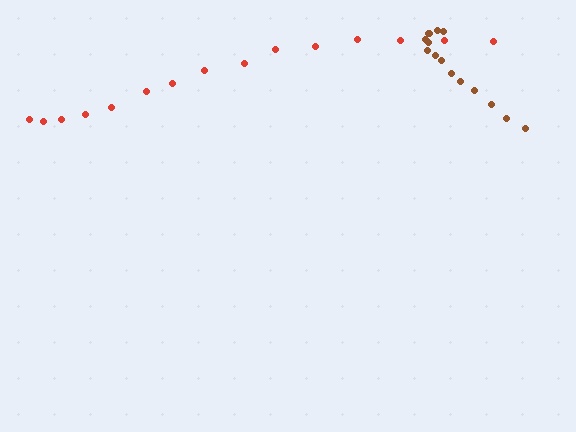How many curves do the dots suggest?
There are 2 distinct paths.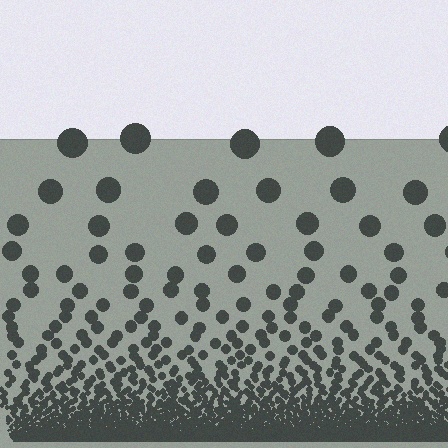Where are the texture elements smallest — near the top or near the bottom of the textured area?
Near the bottom.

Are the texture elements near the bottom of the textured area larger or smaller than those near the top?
Smaller. The gradient is inverted — elements near the bottom are smaller and denser.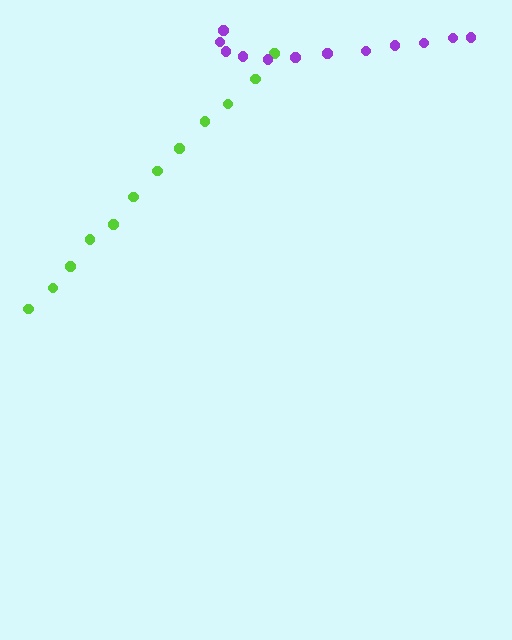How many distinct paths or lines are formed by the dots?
There are 2 distinct paths.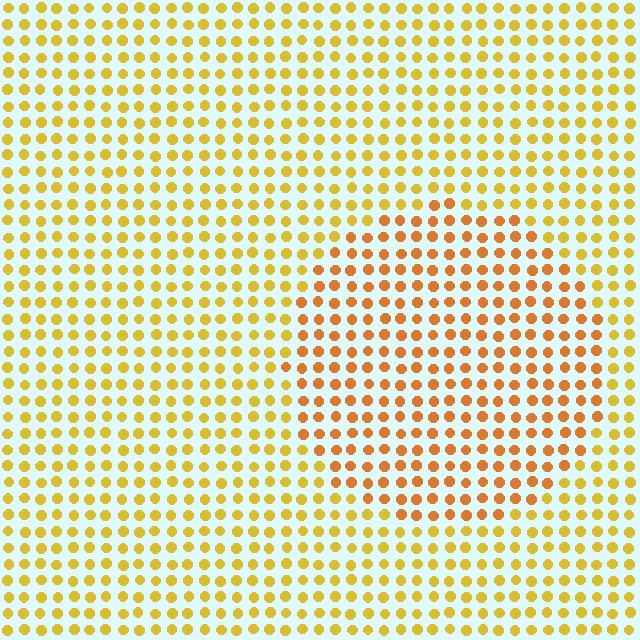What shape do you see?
I see a circle.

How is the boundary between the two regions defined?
The boundary is defined purely by a slight shift in hue (about 25 degrees). Spacing, size, and orientation are identical on both sides.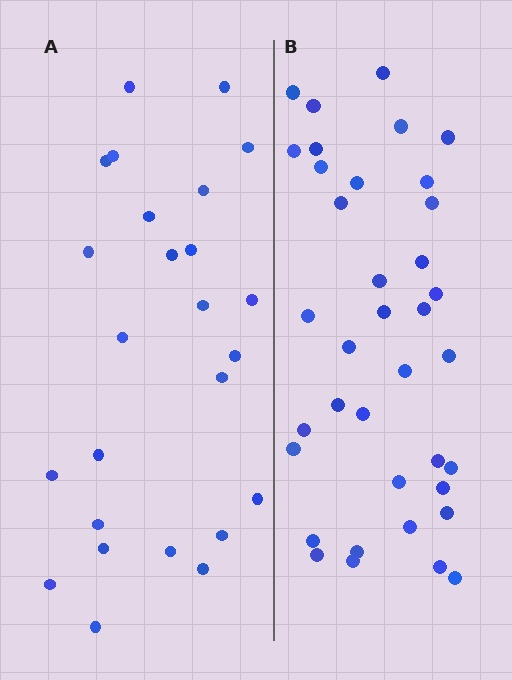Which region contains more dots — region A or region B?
Region B (the right region) has more dots.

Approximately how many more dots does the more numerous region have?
Region B has roughly 12 or so more dots than region A.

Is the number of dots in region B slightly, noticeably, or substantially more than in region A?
Region B has substantially more. The ratio is roughly 1.5 to 1.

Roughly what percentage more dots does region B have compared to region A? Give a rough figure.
About 50% more.